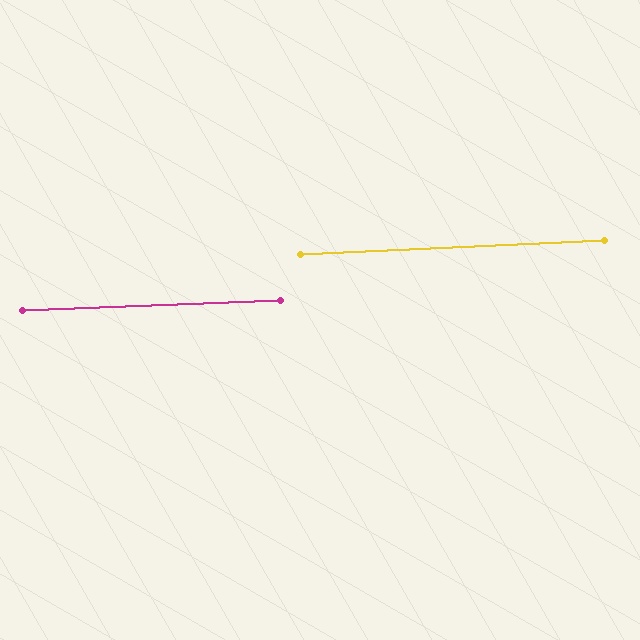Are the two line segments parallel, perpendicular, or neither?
Parallel — their directions differ by only 0.5°.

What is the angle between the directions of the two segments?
Approximately 1 degree.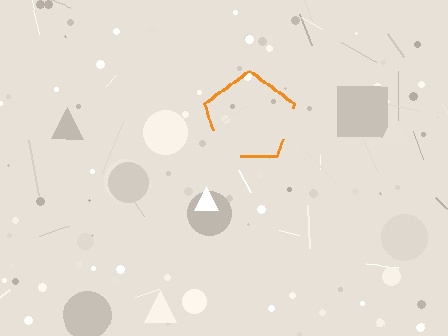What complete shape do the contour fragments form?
The contour fragments form a pentagon.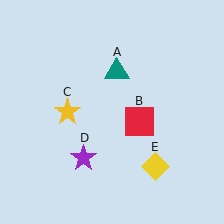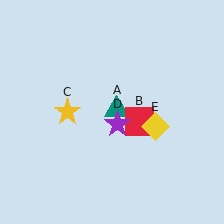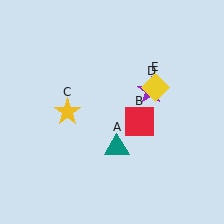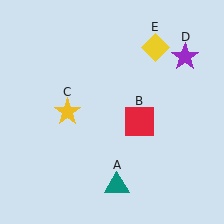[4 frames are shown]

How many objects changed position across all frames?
3 objects changed position: teal triangle (object A), purple star (object D), yellow diamond (object E).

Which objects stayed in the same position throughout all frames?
Red square (object B) and yellow star (object C) remained stationary.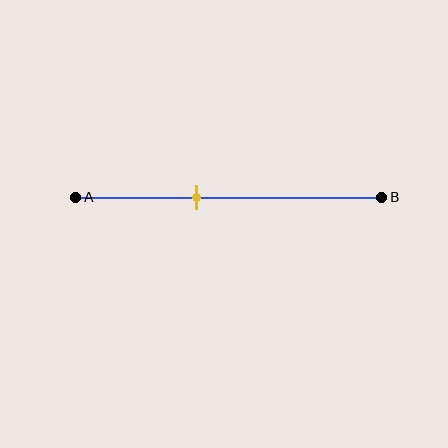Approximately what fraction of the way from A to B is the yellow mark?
The yellow mark is approximately 40% of the way from A to B.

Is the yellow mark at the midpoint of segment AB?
No, the mark is at about 40% from A, not at the 50% midpoint.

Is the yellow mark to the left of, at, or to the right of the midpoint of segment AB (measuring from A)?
The yellow mark is to the left of the midpoint of segment AB.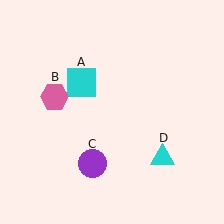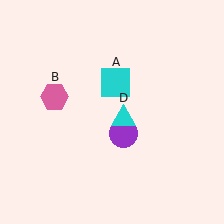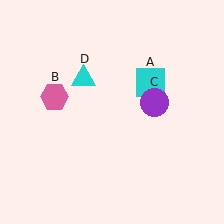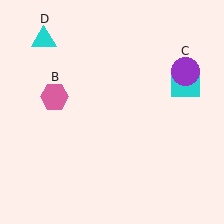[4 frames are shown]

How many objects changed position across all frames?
3 objects changed position: cyan square (object A), purple circle (object C), cyan triangle (object D).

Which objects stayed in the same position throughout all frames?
Pink hexagon (object B) remained stationary.